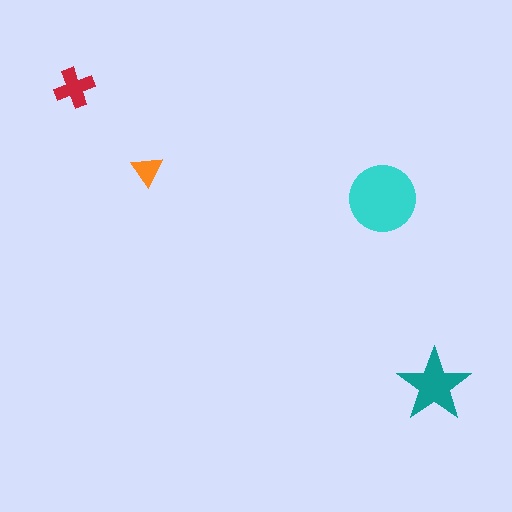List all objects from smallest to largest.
The orange triangle, the red cross, the teal star, the cyan circle.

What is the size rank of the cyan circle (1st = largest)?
1st.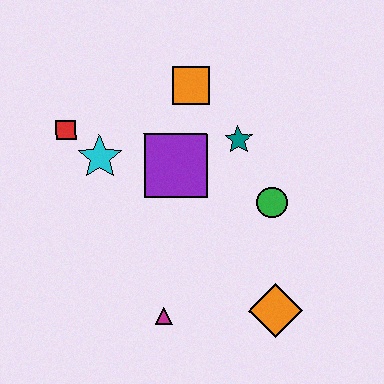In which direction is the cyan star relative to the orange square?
The cyan star is to the left of the orange square.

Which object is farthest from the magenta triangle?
The orange square is farthest from the magenta triangle.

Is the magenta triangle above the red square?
No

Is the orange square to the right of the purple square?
Yes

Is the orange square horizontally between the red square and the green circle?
Yes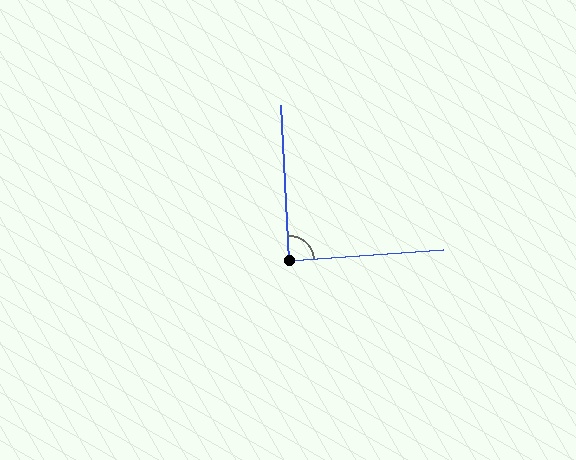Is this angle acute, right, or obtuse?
It is approximately a right angle.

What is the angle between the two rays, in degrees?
Approximately 89 degrees.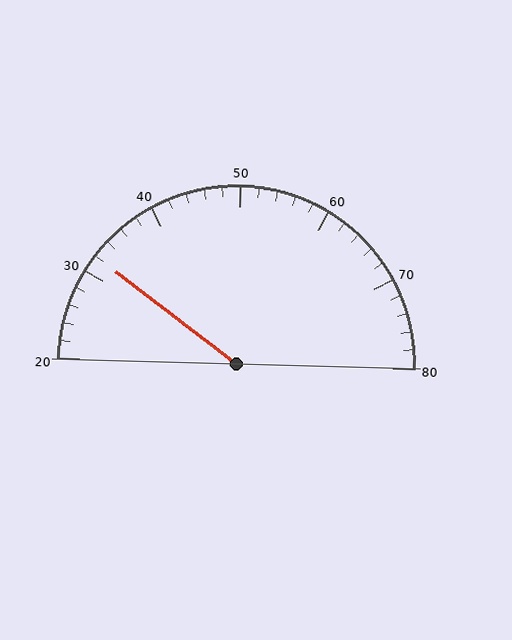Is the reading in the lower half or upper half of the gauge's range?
The reading is in the lower half of the range (20 to 80).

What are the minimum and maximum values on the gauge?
The gauge ranges from 20 to 80.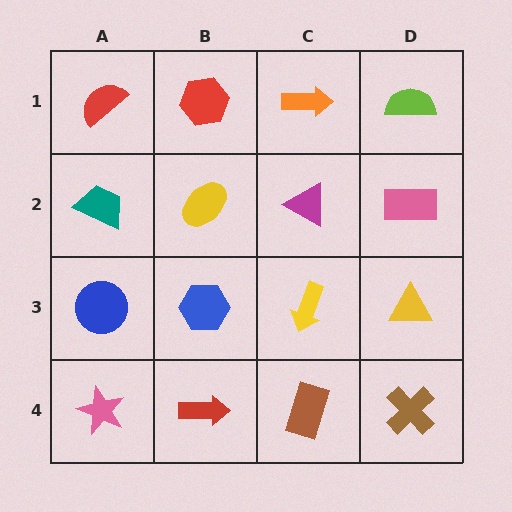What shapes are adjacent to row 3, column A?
A teal trapezoid (row 2, column A), a pink star (row 4, column A), a blue hexagon (row 3, column B).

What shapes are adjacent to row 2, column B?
A red hexagon (row 1, column B), a blue hexagon (row 3, column B), a teal trapezoid (row 2, column A), a magenta triangle (row 2, column C).